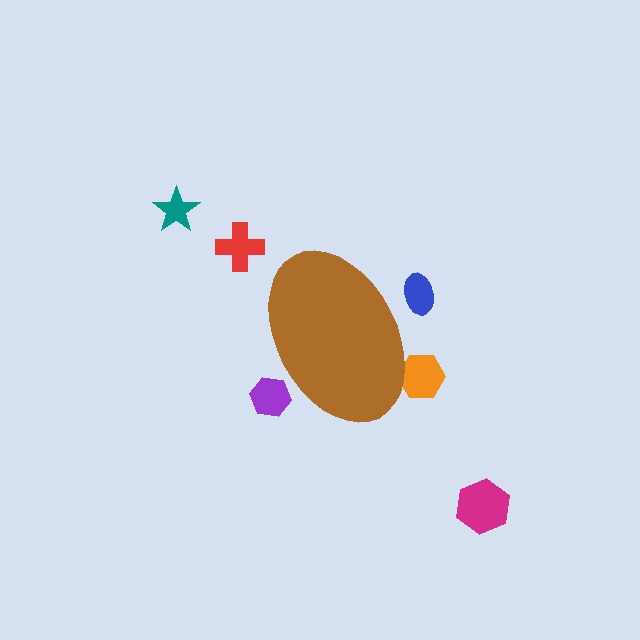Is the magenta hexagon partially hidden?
No, the magenta hexagon is fully visible.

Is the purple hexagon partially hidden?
Yes, the purple hexagon is partially hidden behind the brown ellipse.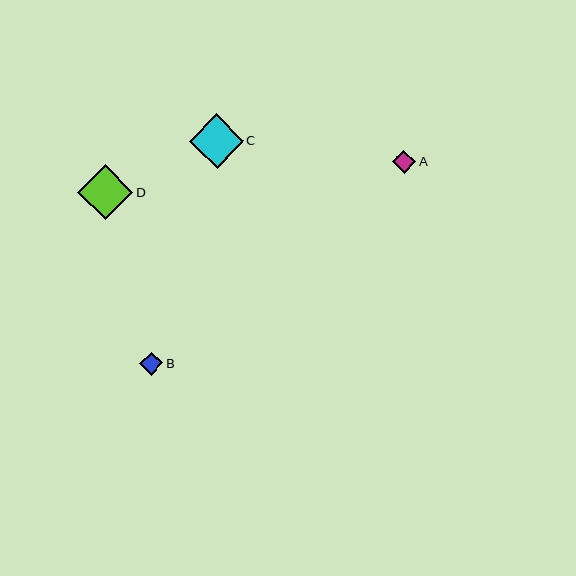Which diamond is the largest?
Diamond D is the largest with a size of approximately 55 pixels.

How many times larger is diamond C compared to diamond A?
Diamond C is approximately 2.4 times the size of diamond A.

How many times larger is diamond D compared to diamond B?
Diamond D is approximately 2.4 times the size of diamond B.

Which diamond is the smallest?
Diamond A is the smallest with a size of approximately 23 pixels.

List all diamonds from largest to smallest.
From largest to smallest: D, C, B, A.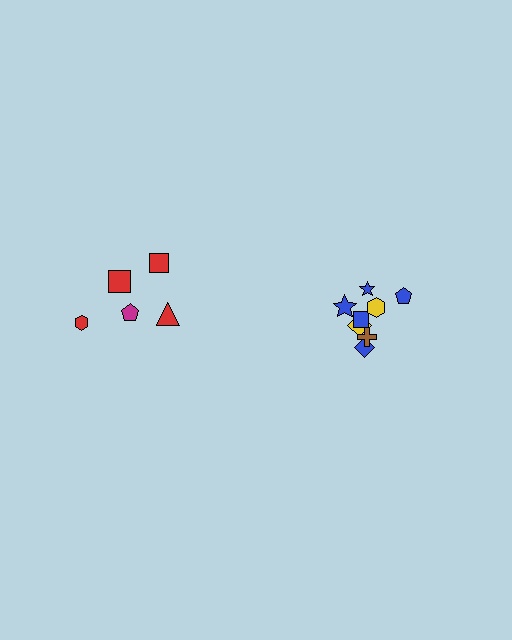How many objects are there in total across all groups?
There are 13 objects.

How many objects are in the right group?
There are 8 objects.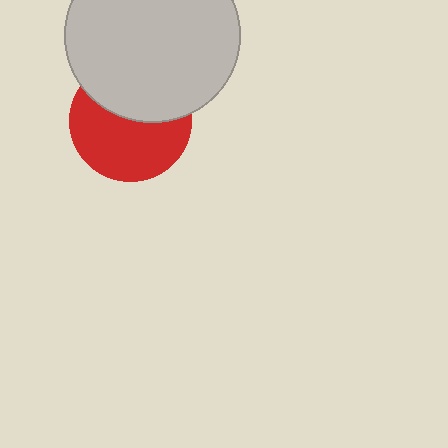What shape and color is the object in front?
The object in front is a light gray circle.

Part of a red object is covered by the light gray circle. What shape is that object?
It is a circle.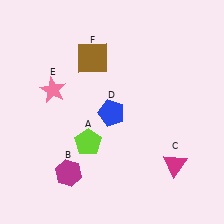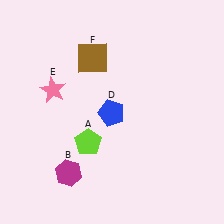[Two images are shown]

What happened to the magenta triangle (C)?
The magenta triangle (C) was removed in Image 2. It was in the bottom-right area of Image 1.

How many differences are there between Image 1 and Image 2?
There is 1 difference between the two images.